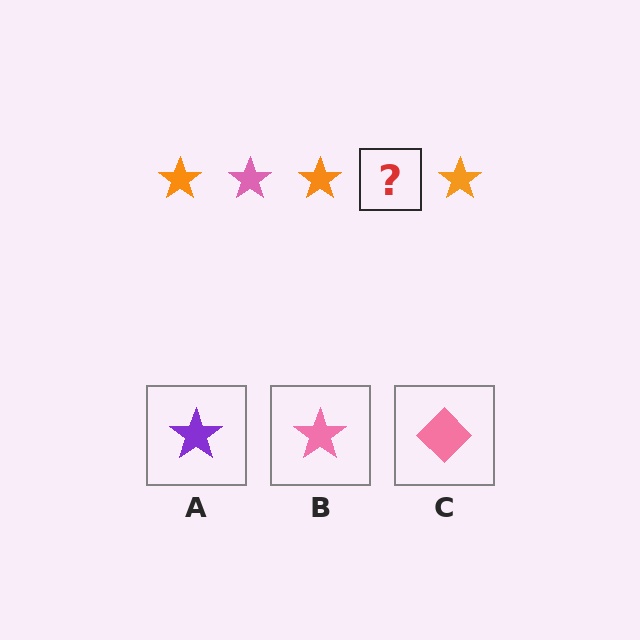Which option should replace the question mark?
Option B.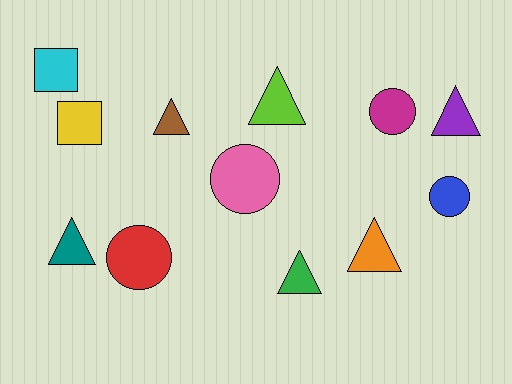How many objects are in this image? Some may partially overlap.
There are 12 objects.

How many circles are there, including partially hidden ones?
There are 4 circles.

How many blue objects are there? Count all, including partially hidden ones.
There is 1 blue object.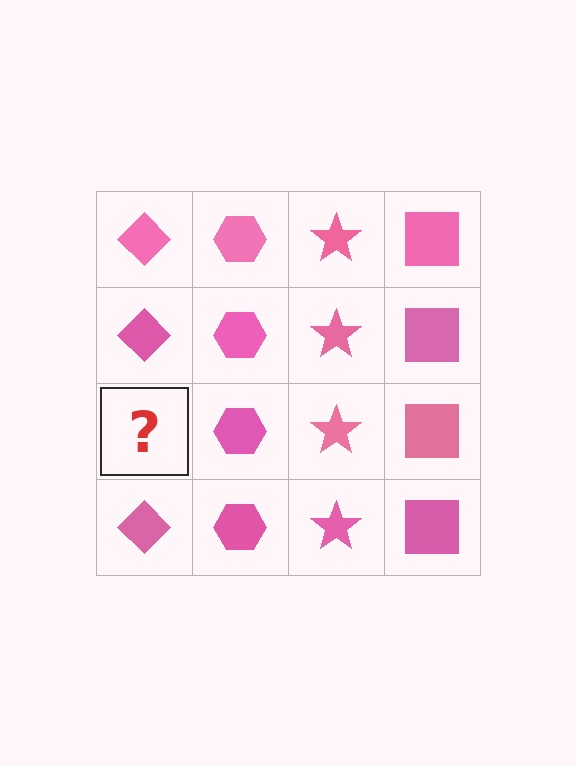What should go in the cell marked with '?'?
The missing cell should contain a pink diamond.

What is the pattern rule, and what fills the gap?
The rule is that each column has a consistent shape. The gap should be filled with a pink diamond.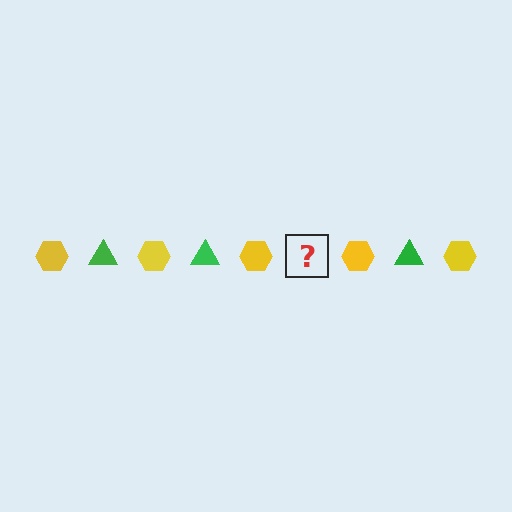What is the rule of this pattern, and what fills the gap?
The rule is that the pattern alternates between yellow hexagon and green triangle. The gap should be filled with a green triangle.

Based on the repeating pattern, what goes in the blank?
The blank should be a green triangle.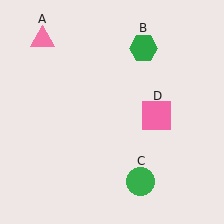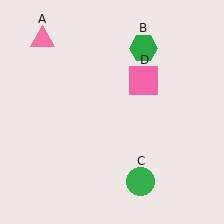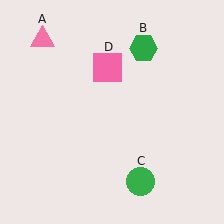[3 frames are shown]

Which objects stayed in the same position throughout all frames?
Pink triangle (object A) and green hexagon (object B) and green circle (object C) remained stationary.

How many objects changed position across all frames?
1 object changed position: pink square (object D).